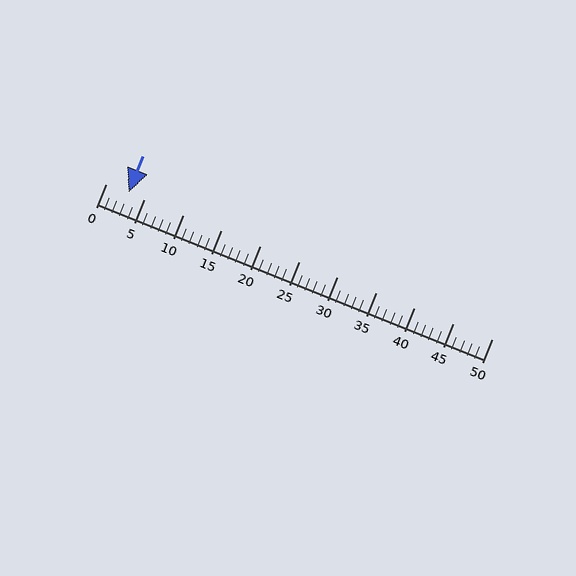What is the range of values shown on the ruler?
The ruler shows values from 0 to 50.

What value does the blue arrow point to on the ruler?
The blue arrow points to approximately 3.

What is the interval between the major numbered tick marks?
The major tick marks are spaced 5 units apart.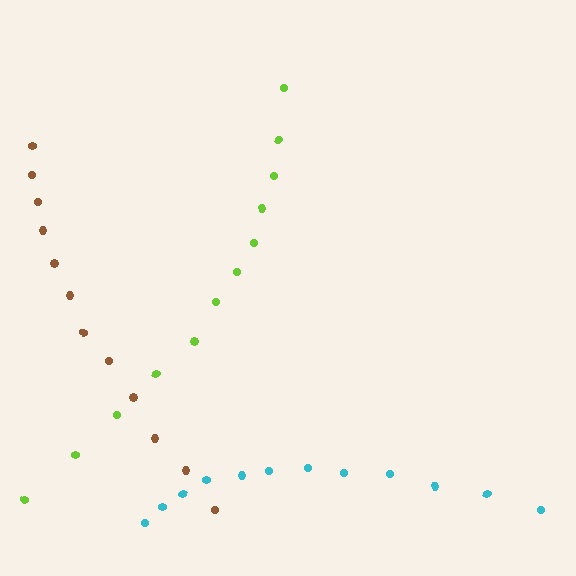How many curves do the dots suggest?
There are 3 distinct paths.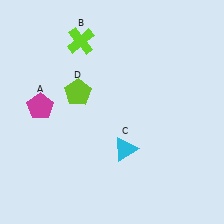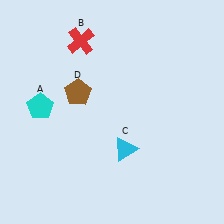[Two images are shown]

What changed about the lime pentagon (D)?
In Image 1, D is lime. In Image 2, it changed to brown.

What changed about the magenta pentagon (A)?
In Image 1, A is magenta. In Image 2, it changed to cyan.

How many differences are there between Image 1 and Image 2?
There are 3 differences between the two images.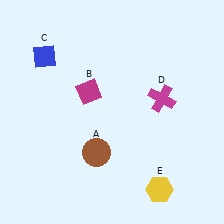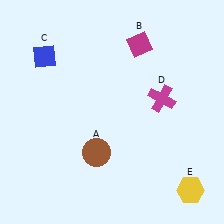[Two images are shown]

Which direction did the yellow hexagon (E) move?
The yellow hexagon (E) moved right.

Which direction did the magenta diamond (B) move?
The magenta diamond (B) moved right.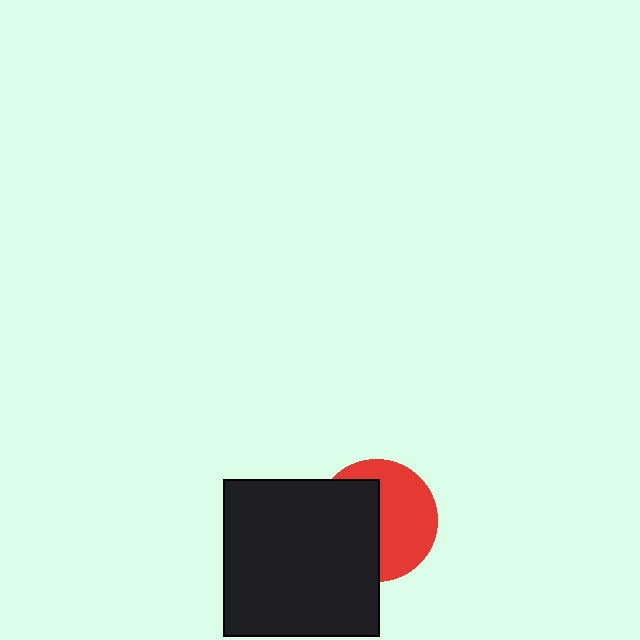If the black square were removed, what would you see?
You would see the complete red circle.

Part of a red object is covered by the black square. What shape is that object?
It is a circle.